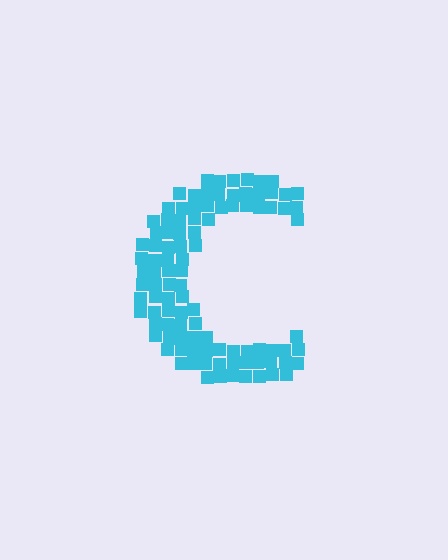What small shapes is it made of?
It is made of small squares.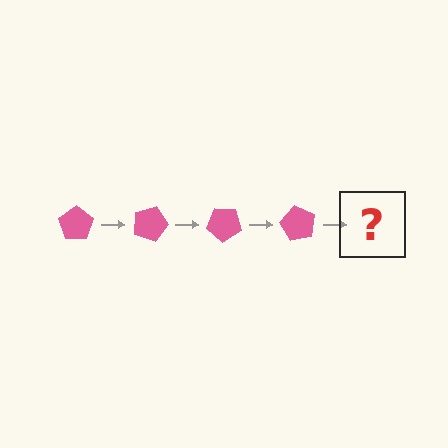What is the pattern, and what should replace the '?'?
The pattern is that the pentagon rotates 20 degrees each step. The '?' should be a pink pentagon rotated 80 degrees.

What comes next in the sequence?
The next element should be a pink pentagon rotated 80 degrees.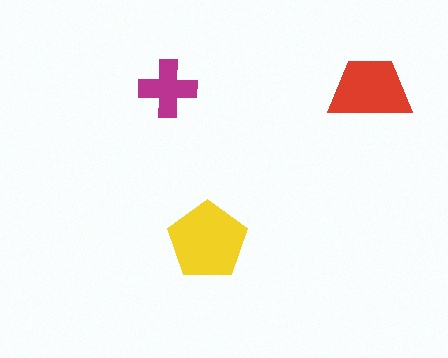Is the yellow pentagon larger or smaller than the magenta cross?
Larger.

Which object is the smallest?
The magenta cross.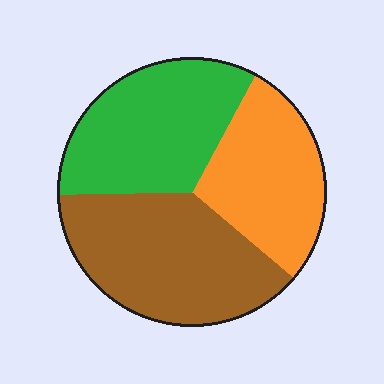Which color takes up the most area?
Brown, at roughly 40%.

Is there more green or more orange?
Green.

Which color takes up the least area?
Orange, at roughly 30%.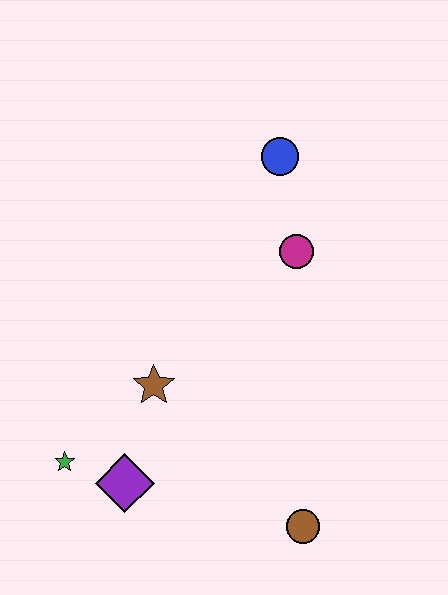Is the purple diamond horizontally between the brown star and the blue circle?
No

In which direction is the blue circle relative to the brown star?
The blue circle is above the brown star.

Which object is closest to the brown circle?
The purple diamond is closest to the brown circle.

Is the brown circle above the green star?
No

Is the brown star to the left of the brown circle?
Yes